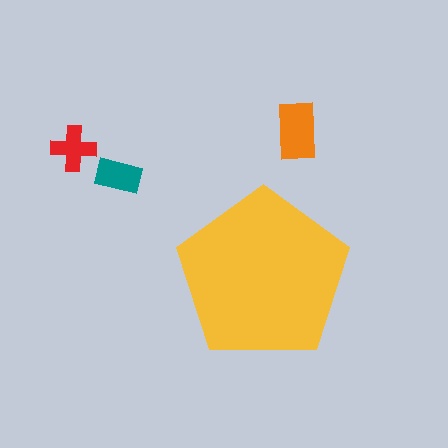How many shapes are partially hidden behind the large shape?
0 shapes are partially hidden.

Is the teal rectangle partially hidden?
No, the teal rectangle is fully visible.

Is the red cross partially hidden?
No, the red cross is fully visible.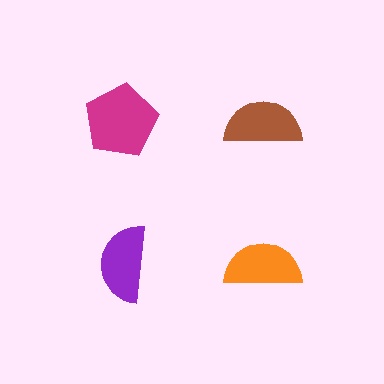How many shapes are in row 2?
2 shapes.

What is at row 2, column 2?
An orange semicircle.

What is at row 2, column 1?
A purple semicircle.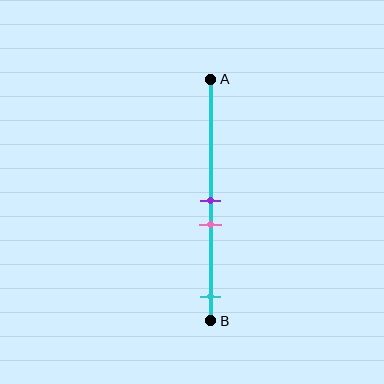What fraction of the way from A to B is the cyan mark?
The cyan mark is approximately 90% (0.9) of the way from A to B.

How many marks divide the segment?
There are 3 marks dividing the segment.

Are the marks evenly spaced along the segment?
No, the marks are not evenly spaced.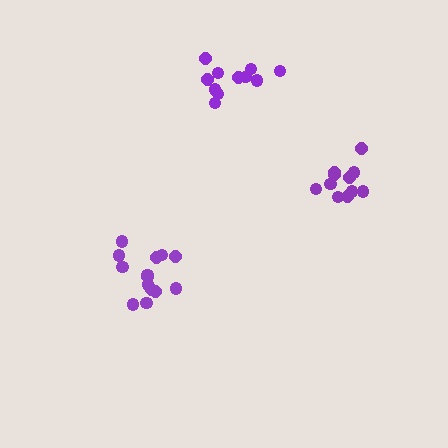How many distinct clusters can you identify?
There are 3 distinct clusters.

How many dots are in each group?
Group 1: 11 dots, Group 2: 11 dots, Group 3: 14 dots (36 total).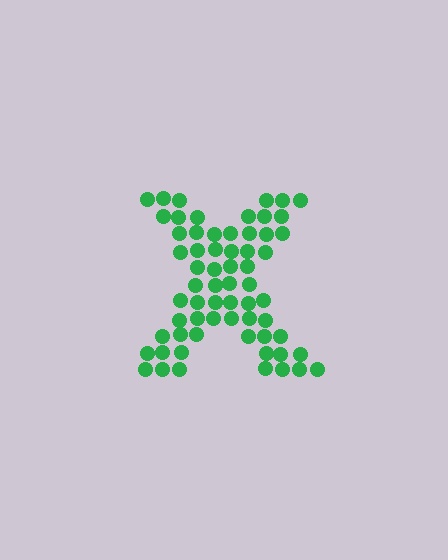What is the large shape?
The large shape is the letter X.